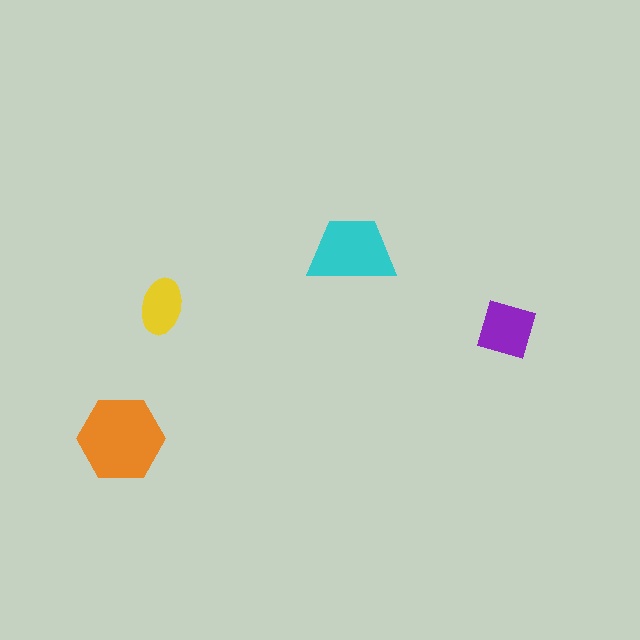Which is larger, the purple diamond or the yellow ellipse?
The purple diamond.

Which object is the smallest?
The yellow ellipse.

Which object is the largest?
The orange hexagon.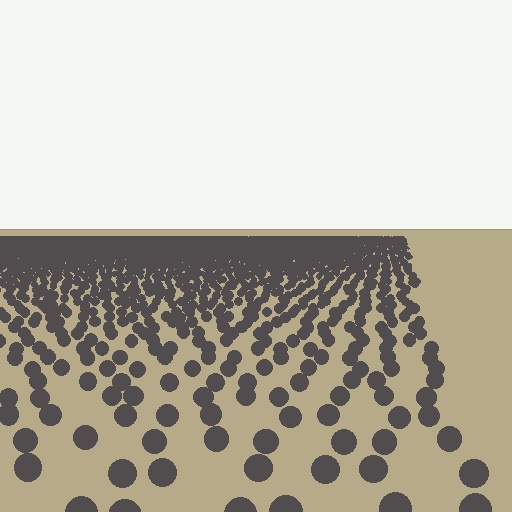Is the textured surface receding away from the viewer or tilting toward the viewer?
The surface is receding away from the viewer. Texture elements get smaller and denser toward the top.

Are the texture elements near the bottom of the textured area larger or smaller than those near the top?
Larger. Near the bottom, elements are closer to the viewer and appear at a bigger on-screen size.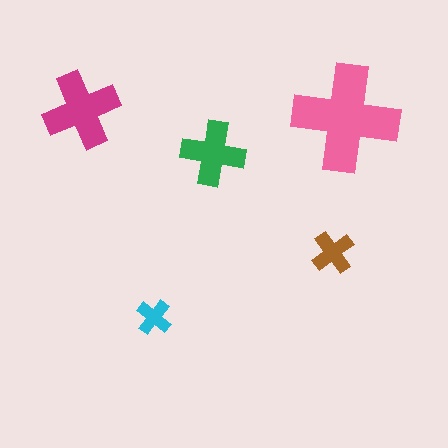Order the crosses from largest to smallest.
the pink one, the magenta one, the green one, the brown one, the cyan one.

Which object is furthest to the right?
The pink cross is rightmost.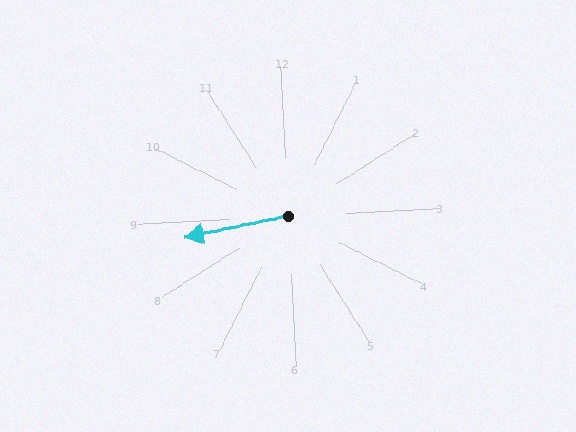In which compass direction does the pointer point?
West.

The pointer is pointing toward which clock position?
Roughly 9 o'clock.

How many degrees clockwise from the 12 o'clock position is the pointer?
Approximately 261 degrees.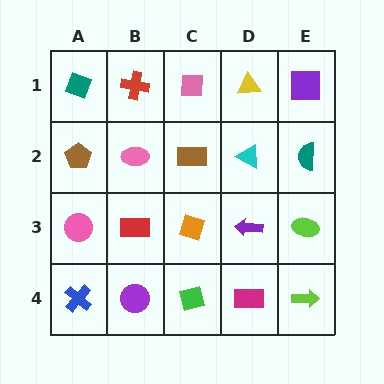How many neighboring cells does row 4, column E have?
2.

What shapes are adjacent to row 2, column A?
A teal diamond (row 1, column A), a pink circle (row 3, column A), a pink ellipse (row 2, column B).